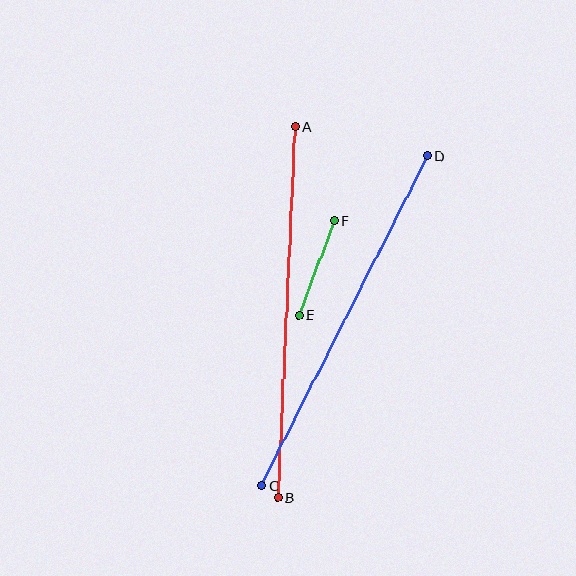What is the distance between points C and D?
The distance is approximately 369 pixels.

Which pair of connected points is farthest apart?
Points A and B are farthest apart.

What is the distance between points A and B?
The distance is approximately 371 pixels.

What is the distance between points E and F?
The distance is approximately 102 pixels.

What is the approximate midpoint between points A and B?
The midpoint is at approximately (286, 312) pixels.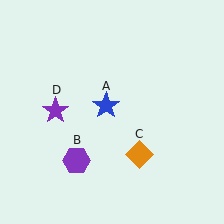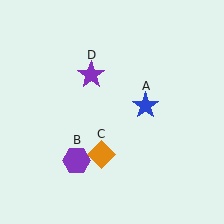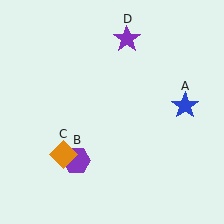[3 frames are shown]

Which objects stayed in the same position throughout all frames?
Purple hexagon (object B) remained stationary.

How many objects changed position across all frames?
3 objects changed position: blue star (object A), orange diamond (object C), purple star (object D).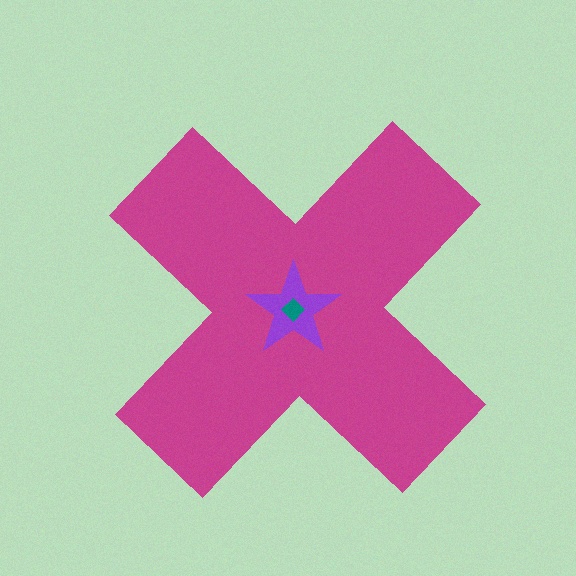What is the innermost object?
The teal diamond.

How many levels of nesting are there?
3.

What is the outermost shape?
The magenta cross.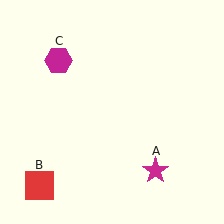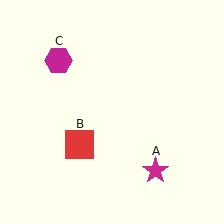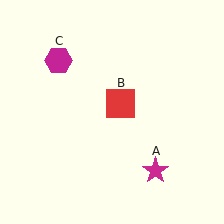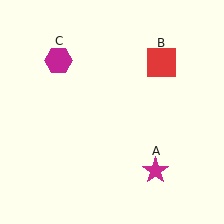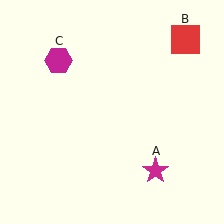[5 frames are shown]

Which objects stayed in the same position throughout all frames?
Magenta star (object A) and magenta hexagon (object C) remained stationary.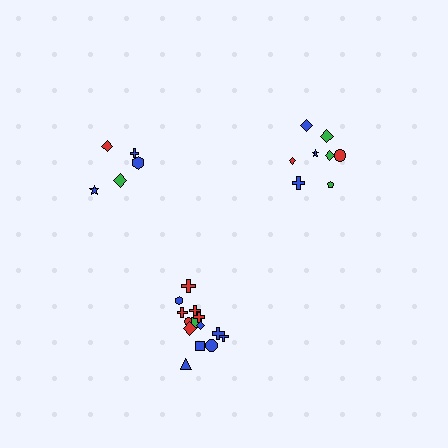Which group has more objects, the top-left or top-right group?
The top-right group.